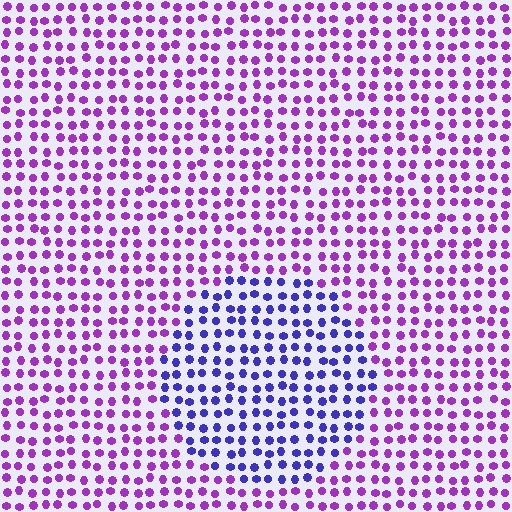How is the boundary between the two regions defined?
The boundary is defined purely by a slight shift in hue (about 42 degrees). Spacing, size, and orientation are identical on both sides.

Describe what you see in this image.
The image is filled with small purple elements in a uniform arrangement. A circle-shaped region is visible where the elements are tinted to a slightly different hue, forming a subtle color boundary.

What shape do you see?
I see a circle.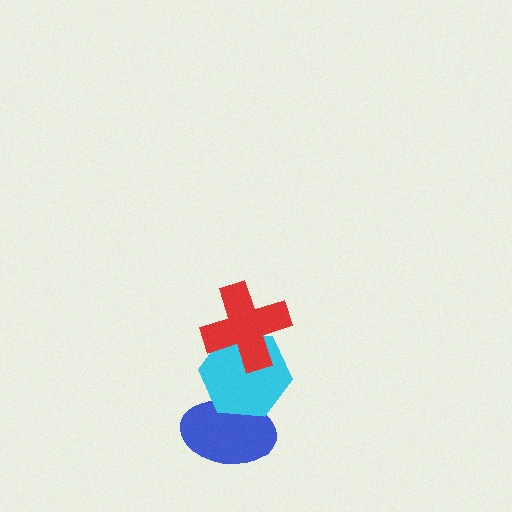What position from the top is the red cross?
The red cross is 1st from the top.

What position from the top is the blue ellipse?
The blue ellipse is 3rd from the top.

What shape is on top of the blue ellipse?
The cyan hexagon is on top of the blue ellipse.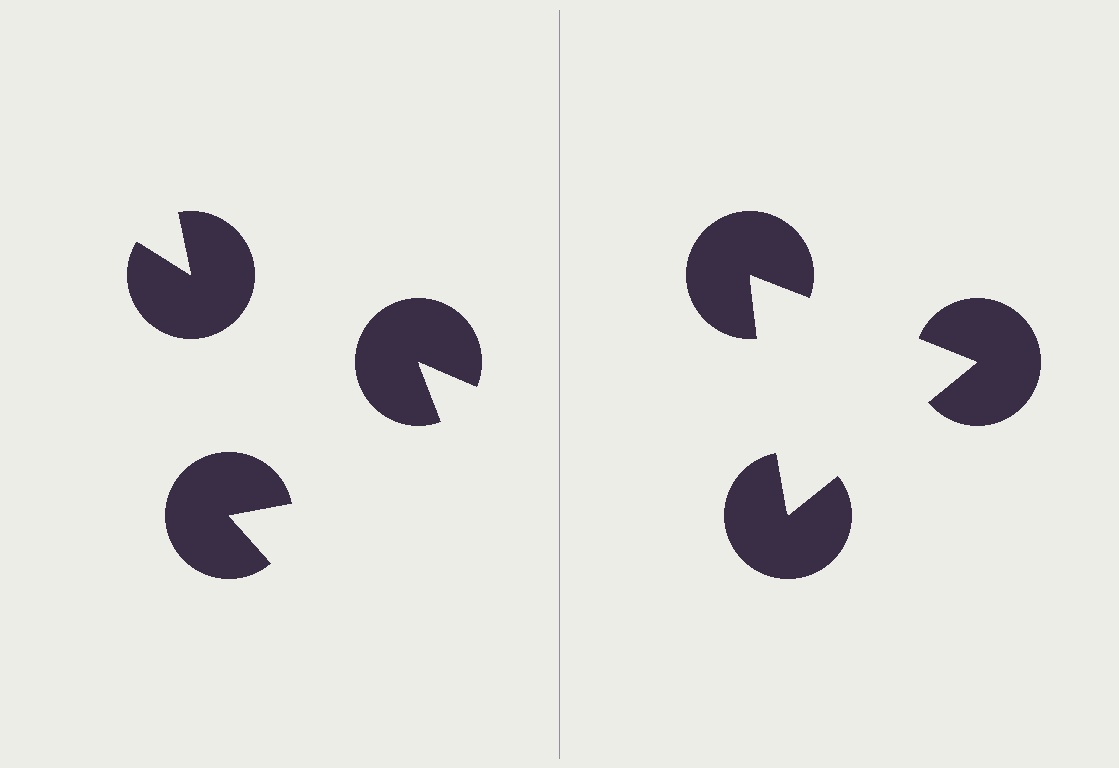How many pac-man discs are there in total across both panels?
6 — 3 on each side.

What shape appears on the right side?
An illusory triangle.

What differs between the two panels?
The pac-man discs are positioned identically on both sides; only the wedge orientations differ. On the right they align to a triangle; on the left they are misaligned.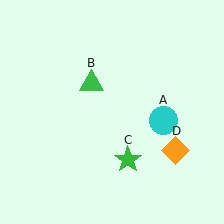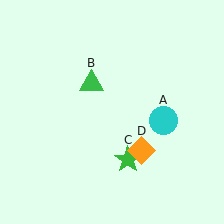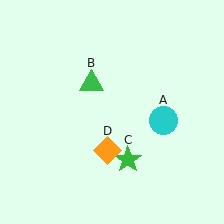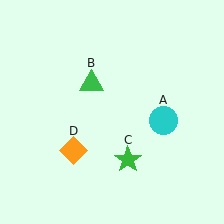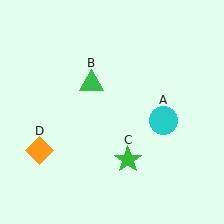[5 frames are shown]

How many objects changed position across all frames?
1 object changed position: orange diamond (object D).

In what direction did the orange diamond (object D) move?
The orange diamond (object D) moved left.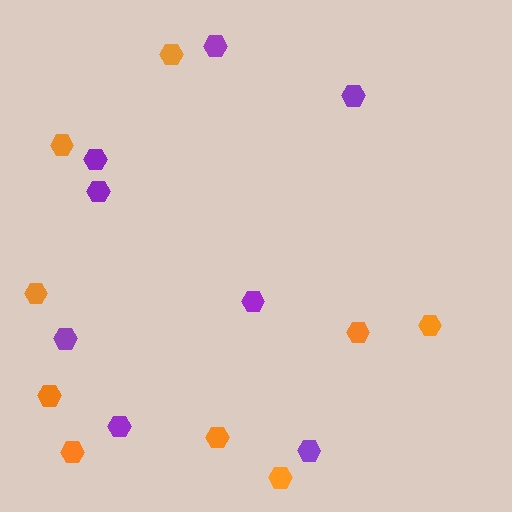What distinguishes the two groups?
There are 2 groups: one group of orange hexagons (9) and one group of purple hexagons (8).